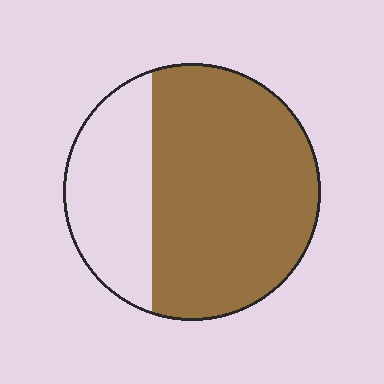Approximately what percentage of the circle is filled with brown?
Approximately 70%.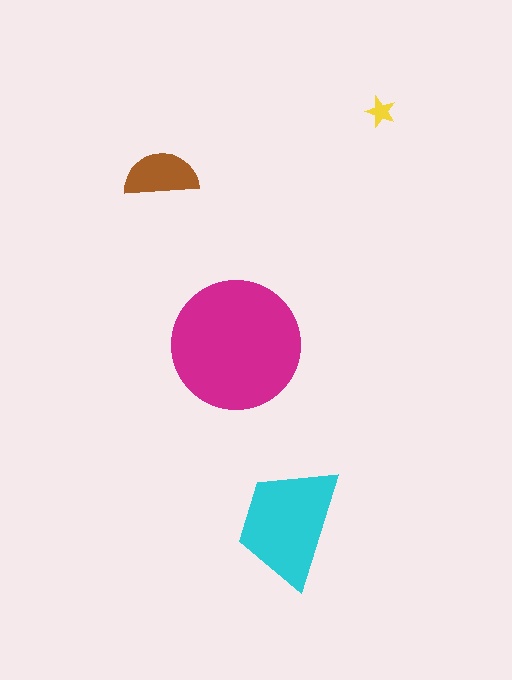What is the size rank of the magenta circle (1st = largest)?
1st.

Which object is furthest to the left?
The brown semicircle is leftmost.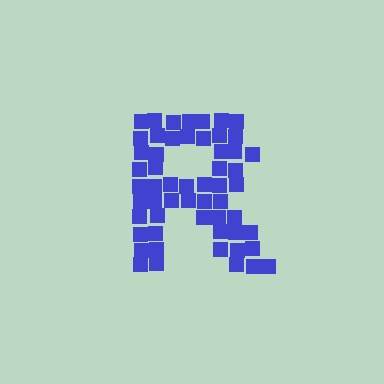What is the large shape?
The large shape is the letter R.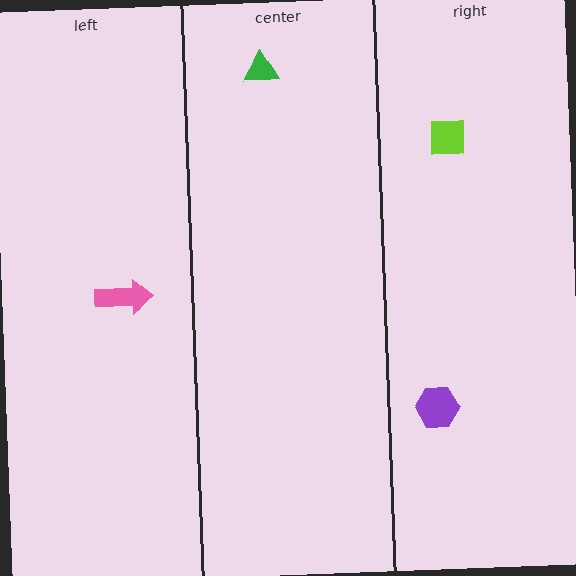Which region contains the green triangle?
The center region.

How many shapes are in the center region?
1.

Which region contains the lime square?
The right region.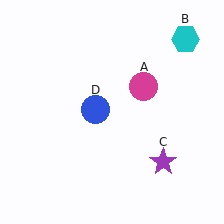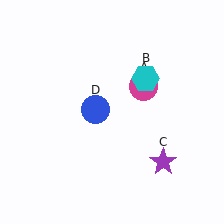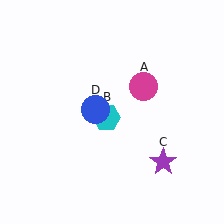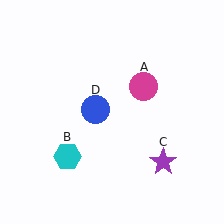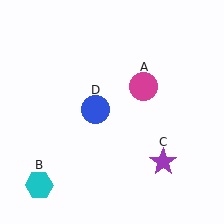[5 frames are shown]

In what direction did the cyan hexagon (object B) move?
The cyan hexagon (object B) moved down and to the left.